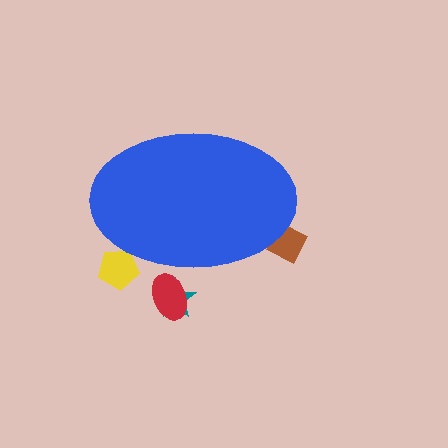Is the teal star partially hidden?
Yes, the teal star is partially hidden behind the blue ellipse.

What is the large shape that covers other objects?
A blue ellipse.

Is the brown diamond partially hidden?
Yes, the brown diamond is partially hidden behind the blue ellipse.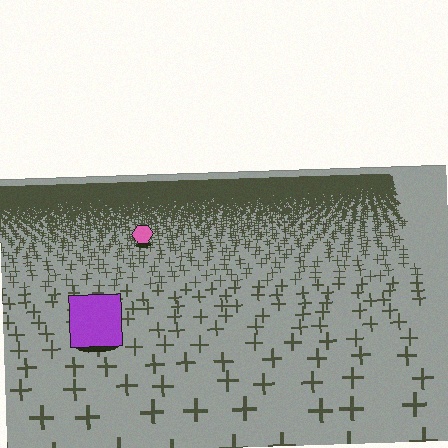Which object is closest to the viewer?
The purple square is closest. The texture marks near it are larger and more spread out.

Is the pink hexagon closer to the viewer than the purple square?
No. The purple square is closer — you can tell from the texture gradient: the ground texture is coarser near it.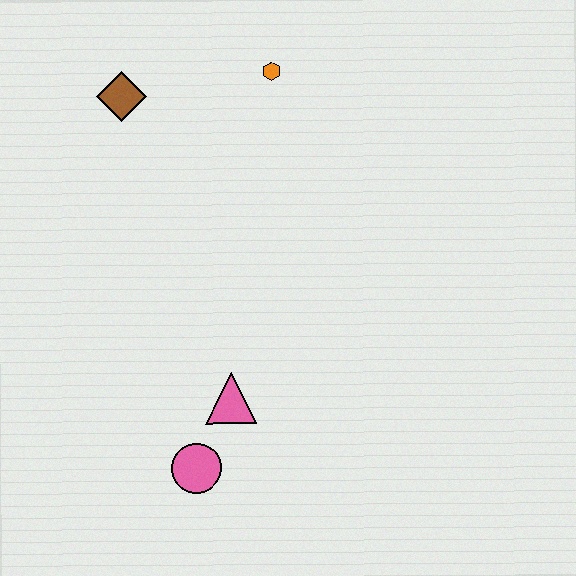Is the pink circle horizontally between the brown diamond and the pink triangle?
Yes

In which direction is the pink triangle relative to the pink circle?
The pink triangle is above the pink circle.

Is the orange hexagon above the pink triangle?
Yes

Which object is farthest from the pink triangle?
The orange hexagon is farthest from the pink triangle.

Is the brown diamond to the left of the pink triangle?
Yes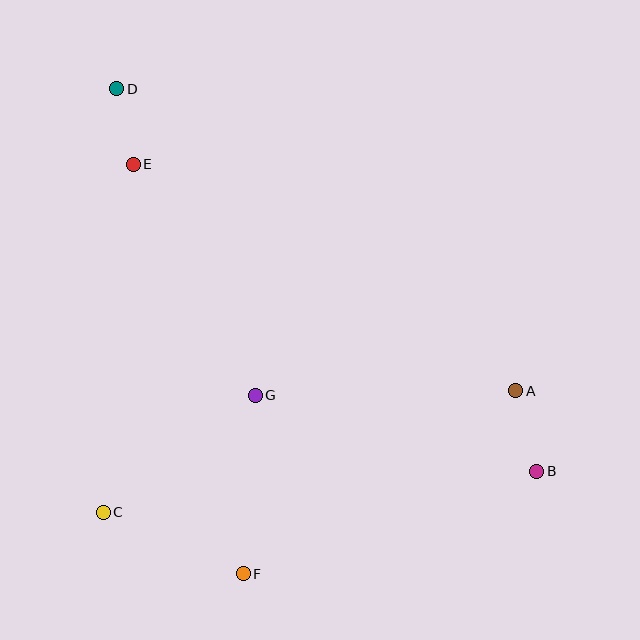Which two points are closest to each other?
Points D and E are closest to each other.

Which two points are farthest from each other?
Points B and D are farthest from each other.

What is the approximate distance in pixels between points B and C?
The distance between B and C is approximately 435 pixels.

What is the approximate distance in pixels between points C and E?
The distance between C and E is approximately 349 pixels.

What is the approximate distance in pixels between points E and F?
The distance between E and F is approximately 424 pixels.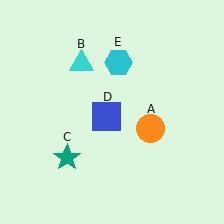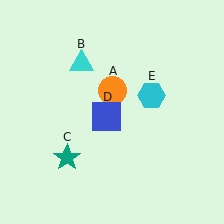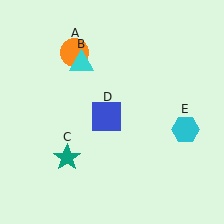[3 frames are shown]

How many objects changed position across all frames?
2 objects changed position: orange circle (object A), cyan hexagon (object E).